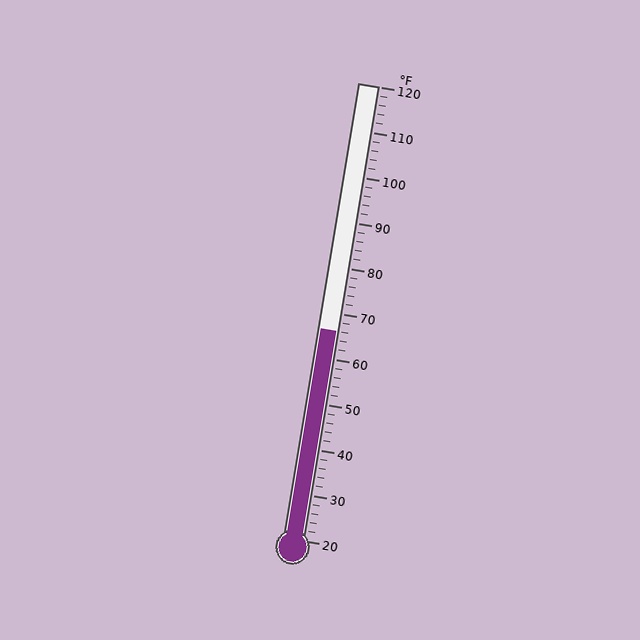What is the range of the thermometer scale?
The thermometer scale ranges from 20°F to 120°F.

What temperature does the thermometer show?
The thermometer shows approximately 66°F.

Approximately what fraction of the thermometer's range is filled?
The thermometer is filled to approximately 45% of its range.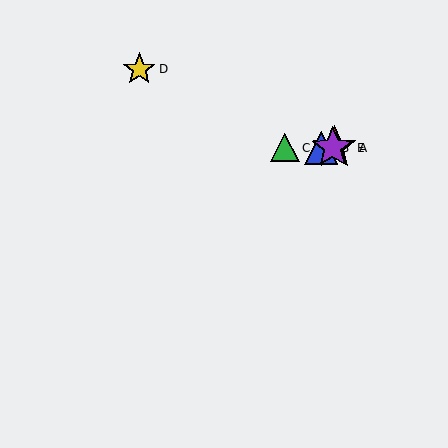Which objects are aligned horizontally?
Objects A, B, C, E are aligned horizontally.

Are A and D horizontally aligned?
No, A is at y≈148 and D is at y≈69.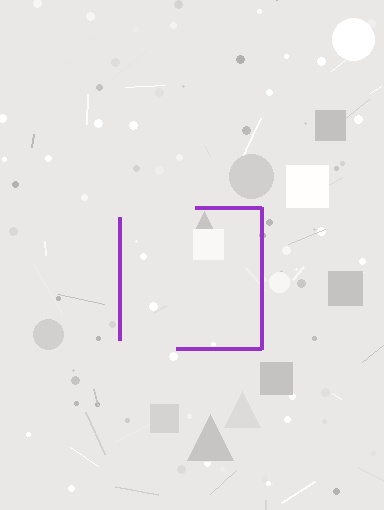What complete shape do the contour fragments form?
The contour fragments form a square.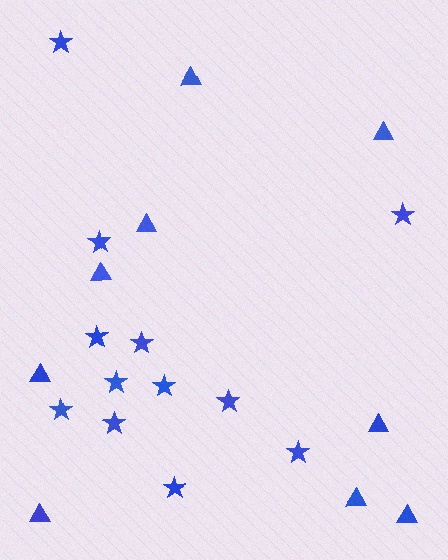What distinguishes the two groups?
There are 2 groups: one group of stars (12) and one group of triangles (9).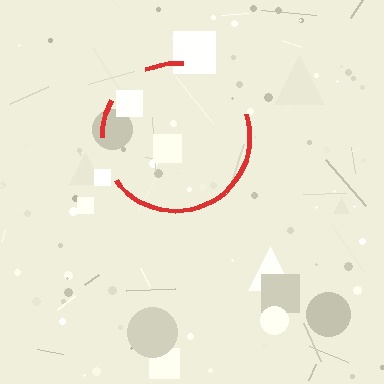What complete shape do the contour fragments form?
The contour fragments form a circle.